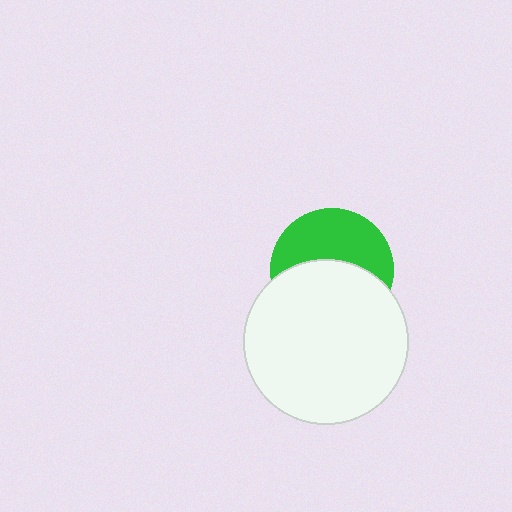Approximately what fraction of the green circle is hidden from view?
Roughly 52% of the green circle is hidden behind the white circle.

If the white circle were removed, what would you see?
You would see the complete green circle.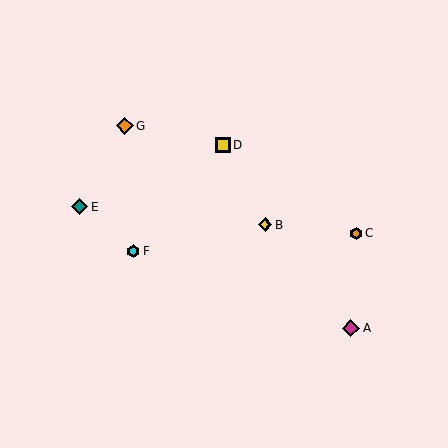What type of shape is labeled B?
Shape B is a yellow diamond.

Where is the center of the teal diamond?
The center of the teal diamond is at (80, 207).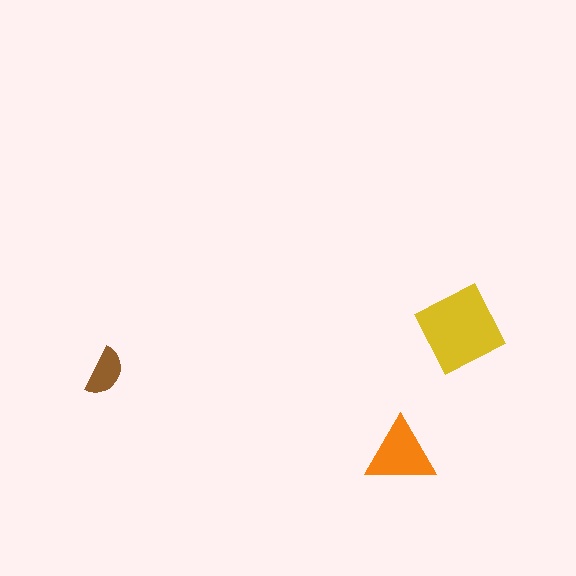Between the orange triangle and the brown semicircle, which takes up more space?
The orange triangle.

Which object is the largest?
The yellow square.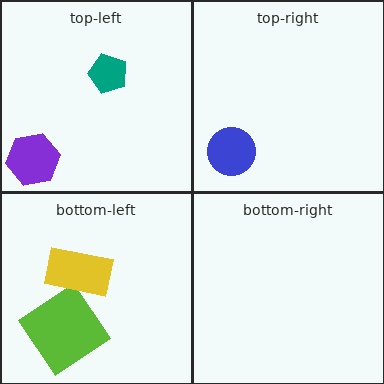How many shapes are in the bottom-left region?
2.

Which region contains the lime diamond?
The bottom-left region.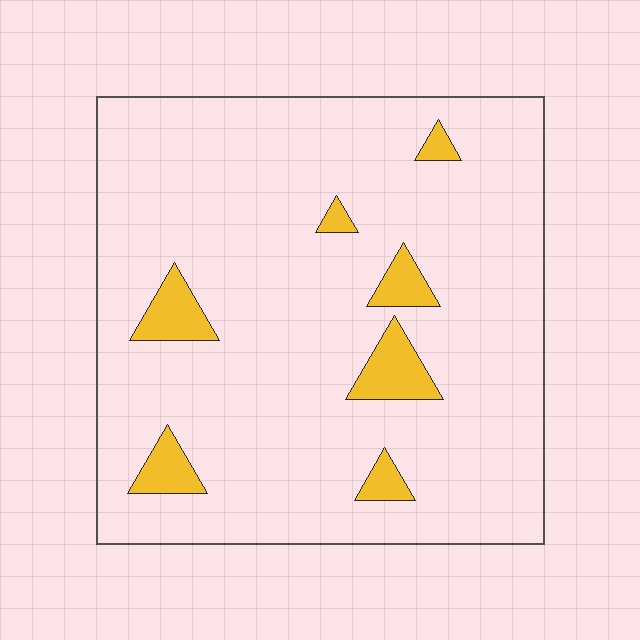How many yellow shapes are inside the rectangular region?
7.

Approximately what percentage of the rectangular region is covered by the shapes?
Approximately 10%.